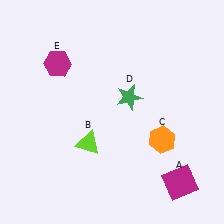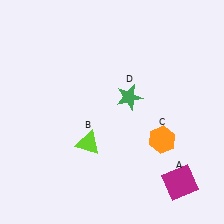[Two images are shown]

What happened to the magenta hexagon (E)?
The magenta hexagon (E) was removed in Image 2. It was in the top-left area of Image 1.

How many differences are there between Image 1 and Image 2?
There is 1 difference between the two images.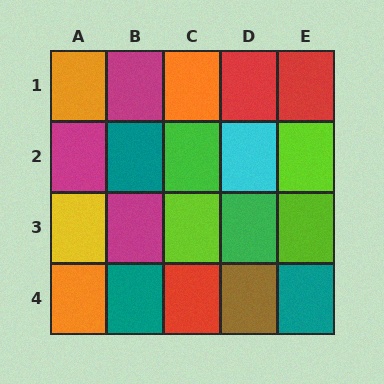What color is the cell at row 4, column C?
Red.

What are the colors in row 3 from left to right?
Yellow, magenta, lime, green, lime.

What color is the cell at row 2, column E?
Lime.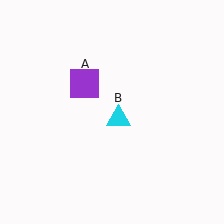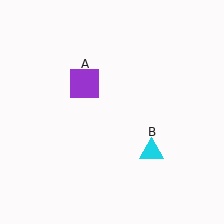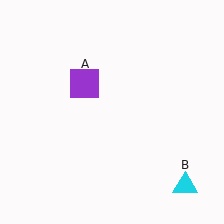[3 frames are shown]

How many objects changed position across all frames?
1 object changed position: cyan triangle (object B).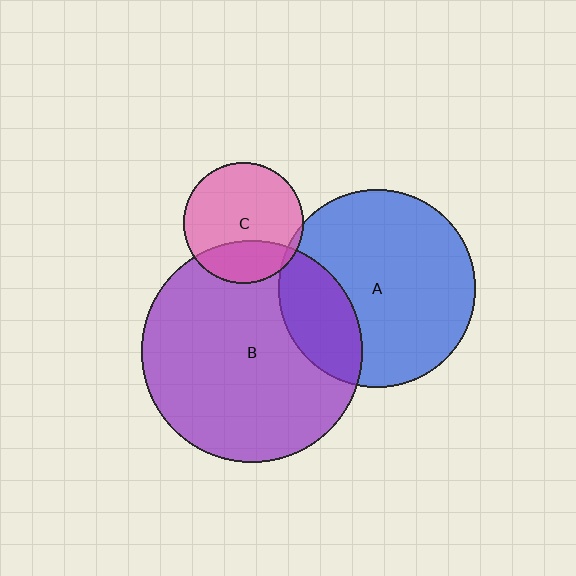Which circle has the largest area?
Circle B (purple).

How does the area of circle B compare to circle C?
Approximately 3.4 times.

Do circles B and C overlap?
Yes.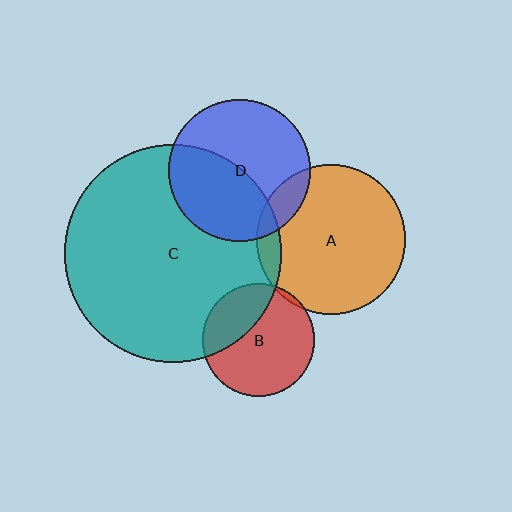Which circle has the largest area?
Circle C (teal).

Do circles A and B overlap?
Yes.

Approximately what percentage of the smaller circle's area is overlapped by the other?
Approximately 5%.